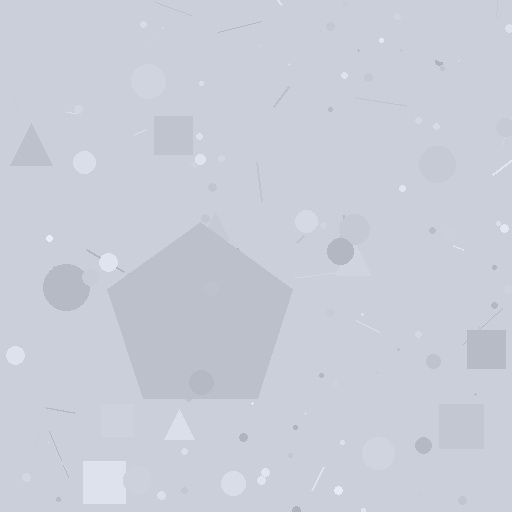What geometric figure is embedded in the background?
A pentagon is embedded in the background.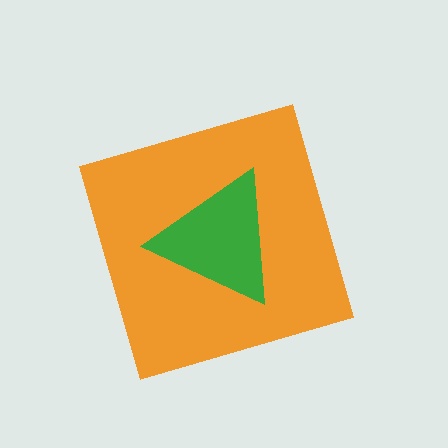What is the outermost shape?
The orange diamond.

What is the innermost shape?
The green triangle.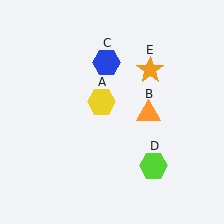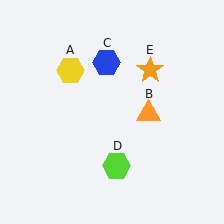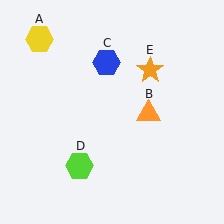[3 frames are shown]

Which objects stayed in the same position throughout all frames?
Orange triangle (object B) and blue hexagon (object C) and orange star (object E) remained stationary.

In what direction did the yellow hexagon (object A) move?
The yellow hexagon (object A) moved up and to the left.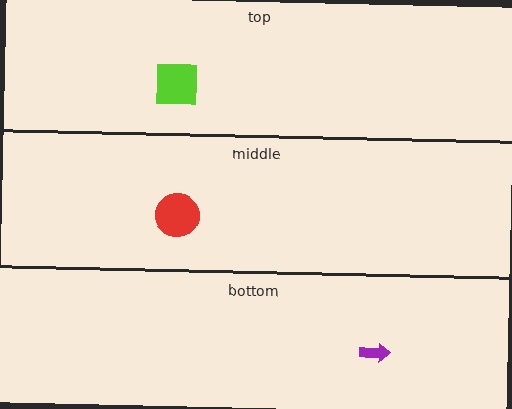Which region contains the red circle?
The middle region.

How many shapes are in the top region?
1.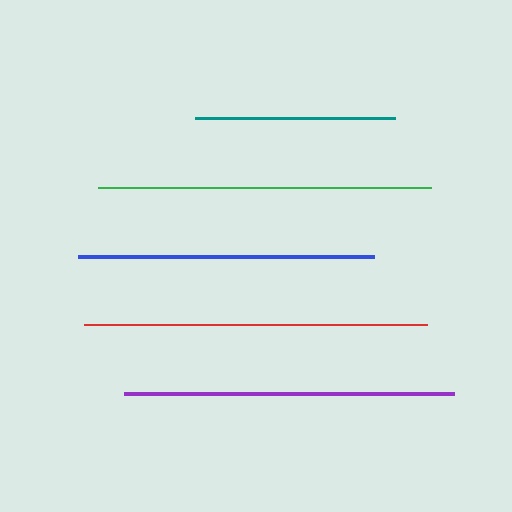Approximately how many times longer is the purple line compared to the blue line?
The purple line is approximately 1.1 times the length of the blue line.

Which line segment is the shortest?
The teal line is the shortest at approximately 201 pixels.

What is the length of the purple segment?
The purple segment is approximately 330 pixels long.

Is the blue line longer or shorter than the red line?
The red line is longer than the blue line.